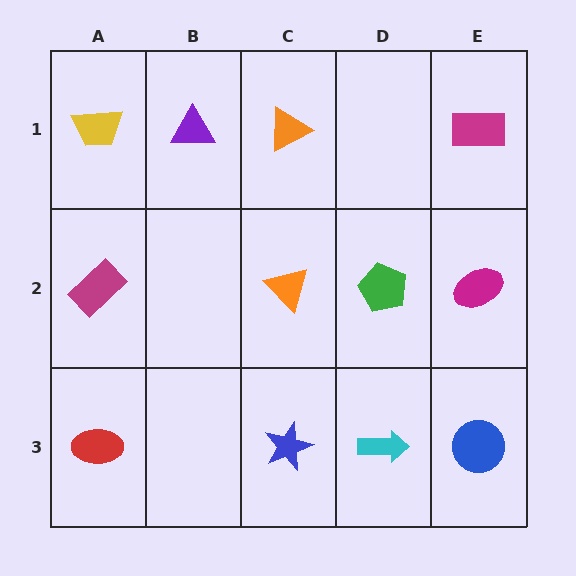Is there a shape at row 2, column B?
No, that cell is empty.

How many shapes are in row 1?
4 shapes.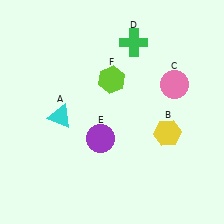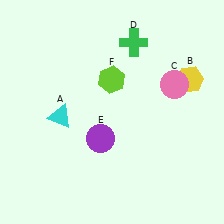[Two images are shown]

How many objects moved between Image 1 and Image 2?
1 object moved between the two images.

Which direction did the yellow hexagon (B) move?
The yellow hexagon (B) moved up.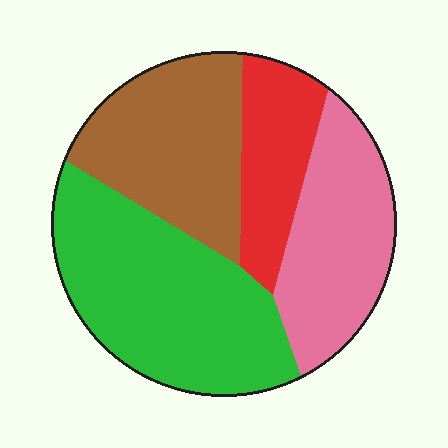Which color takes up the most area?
Green, at roughly 35%.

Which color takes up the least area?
Red, at roughly 15%.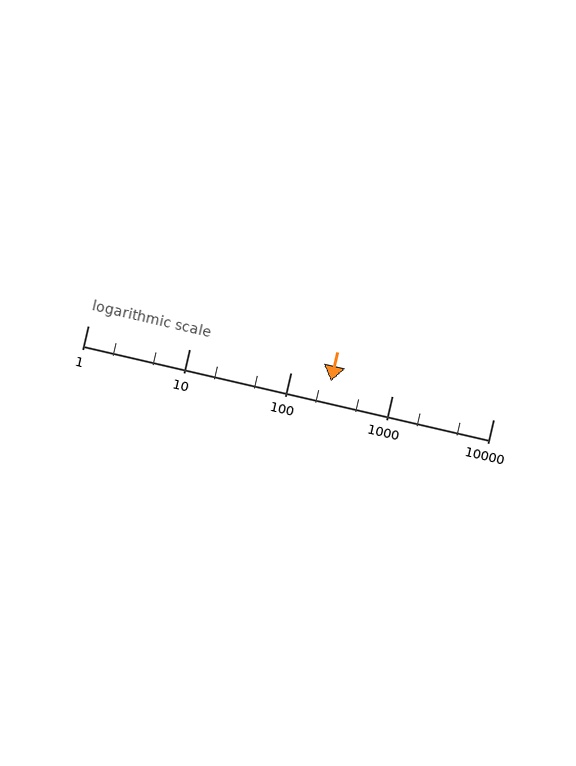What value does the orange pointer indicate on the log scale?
The pointer indicates approximately 250.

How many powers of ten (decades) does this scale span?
The scale spans 4 decades, from 1 to 10000.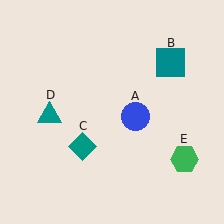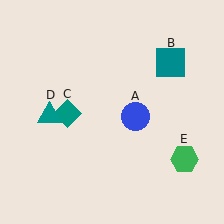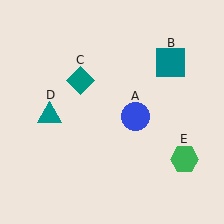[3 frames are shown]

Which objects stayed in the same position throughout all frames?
Blue circle (object A) and teal square (object B) and teal triangle (object D) and green hexagon (object E) remained stationary.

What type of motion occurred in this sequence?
The teal diamond (object C) rotated clockwise around the center of the scene.